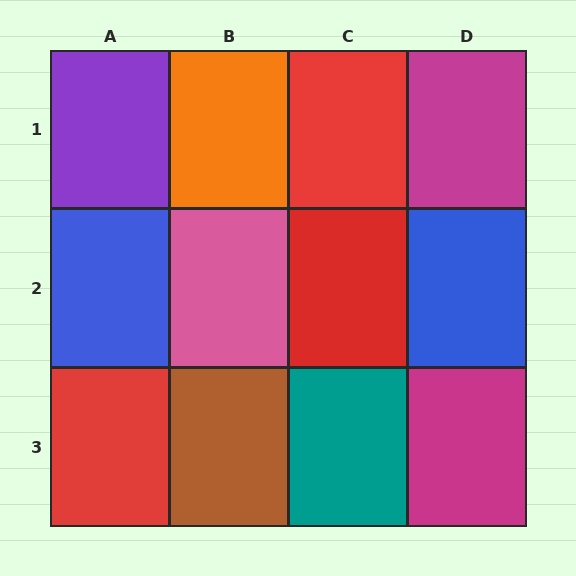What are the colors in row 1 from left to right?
Purple, orange, red, magenta.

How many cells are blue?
2 cells are blue.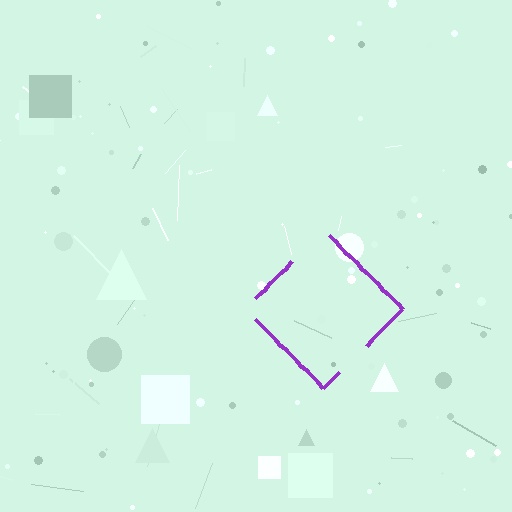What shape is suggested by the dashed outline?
The dashed outline suggests a diamond.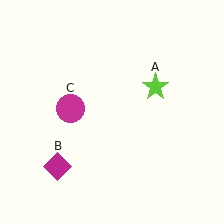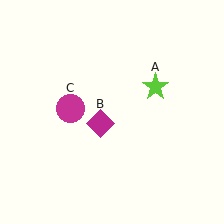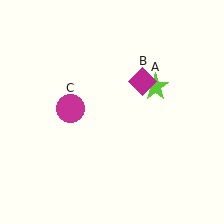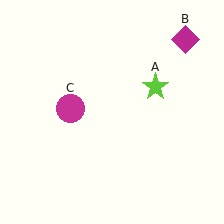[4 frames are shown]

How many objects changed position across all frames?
1 object changed position: magenta diamond (object B).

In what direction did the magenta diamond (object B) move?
The magenta diamond (object B) moved up and to the right.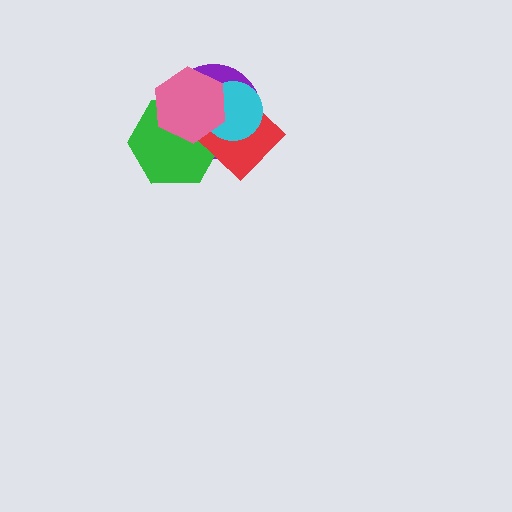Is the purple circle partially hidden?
Yes, it is partially covered by another shape.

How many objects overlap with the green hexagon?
4 objects overlap with the green hexagon.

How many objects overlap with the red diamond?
4 objects overlap with the red diamond.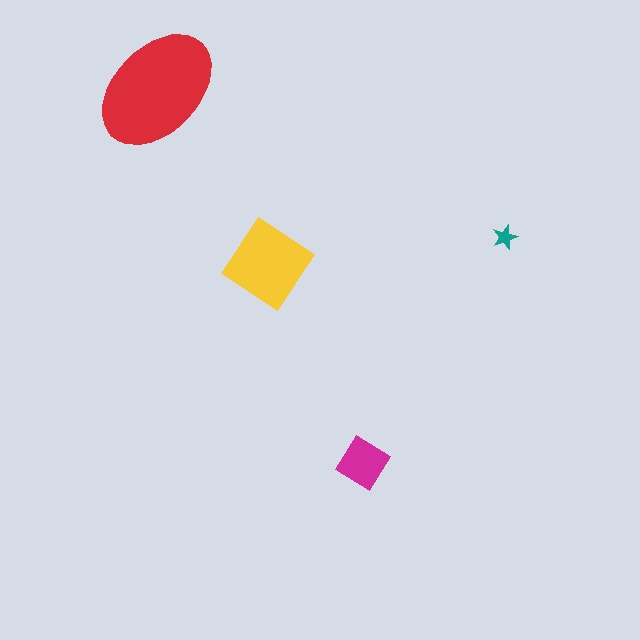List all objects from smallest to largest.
The teal star, the magenta diamond, the yellow diamond, the red ellipse.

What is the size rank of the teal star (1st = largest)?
4th.